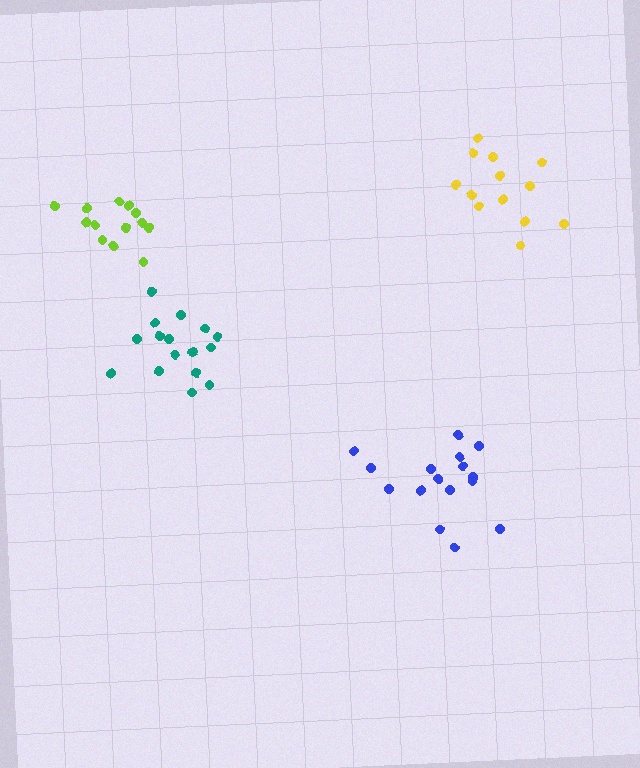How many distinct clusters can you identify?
There are 4 distinct clusters.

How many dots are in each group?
Group 1: 14 dots, Group 2: 17 dots, Group 3: 13 dots, Group 4: 16 dots (60 total).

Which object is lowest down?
The blue cluster is bottommost.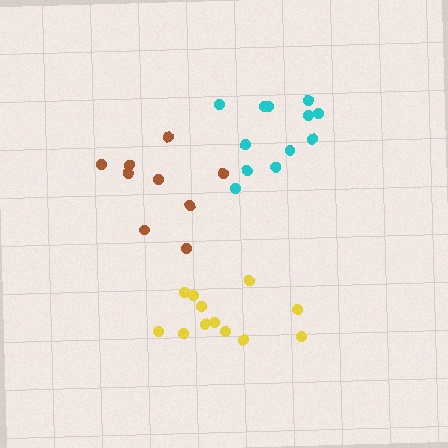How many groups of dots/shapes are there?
There are 3 groups.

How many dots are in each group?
Group 1: 12 dots, Group 2: 9 dots, Group 3: 12 dots (33 total).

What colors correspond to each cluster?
The clusters are colored: cyan, brown, yellow.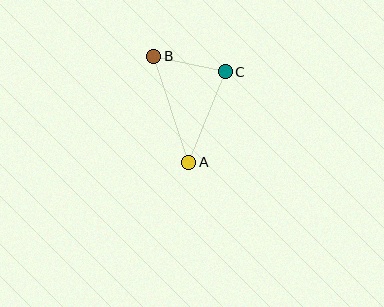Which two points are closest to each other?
Points B and C are closest to each other.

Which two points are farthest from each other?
Points A and B are farthest from each other.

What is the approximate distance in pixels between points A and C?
The distance between A and C is approximately 97 pixels.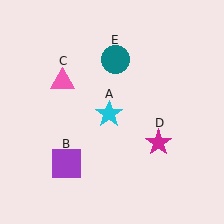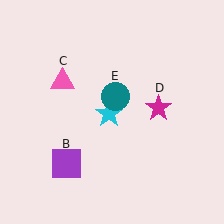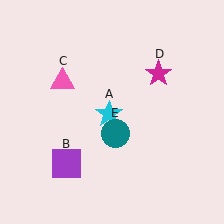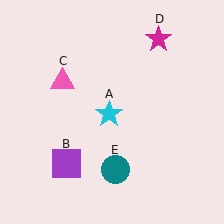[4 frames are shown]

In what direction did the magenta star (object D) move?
The magenta star (object D) moved up.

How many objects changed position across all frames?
2 objects changed position: magenta star (object D), teal circle (object E).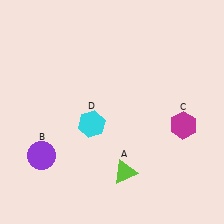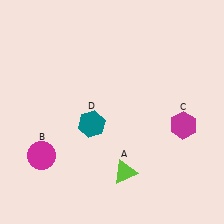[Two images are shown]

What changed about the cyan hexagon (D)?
In Image 1, D is cyan. In Image 2, it changed to teal.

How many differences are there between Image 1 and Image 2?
There are 2 differences between the two images.